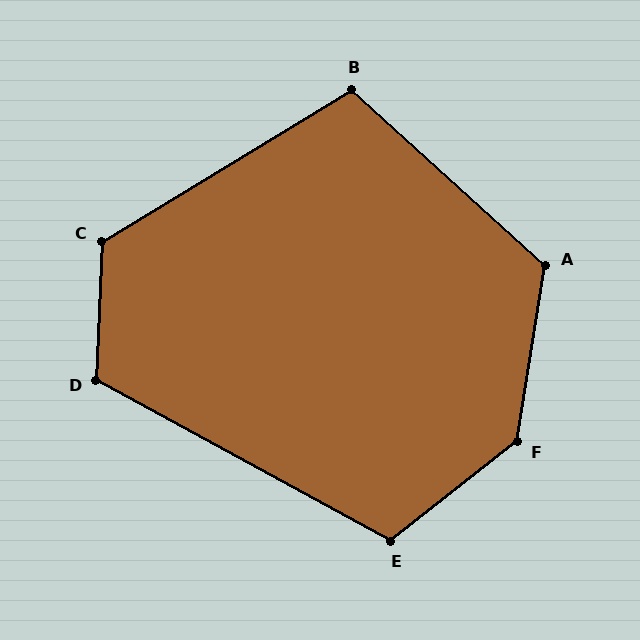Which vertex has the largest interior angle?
F, at approximately 137 degrees.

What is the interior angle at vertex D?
Approximately 116 degrees (obtuse).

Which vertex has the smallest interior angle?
B, at approximately 107 degrees.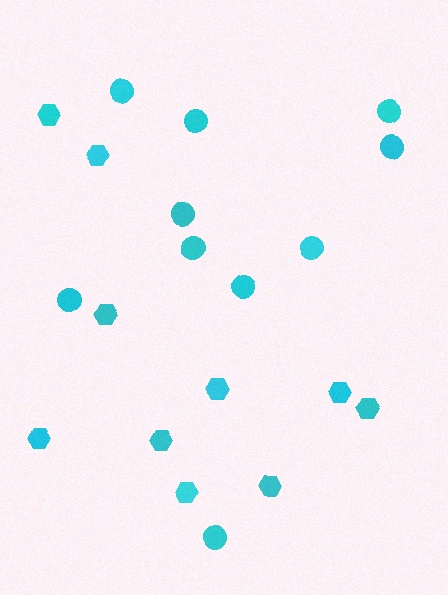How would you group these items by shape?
There are 2 groups: one group of hexagons (10) and one group of circles (10).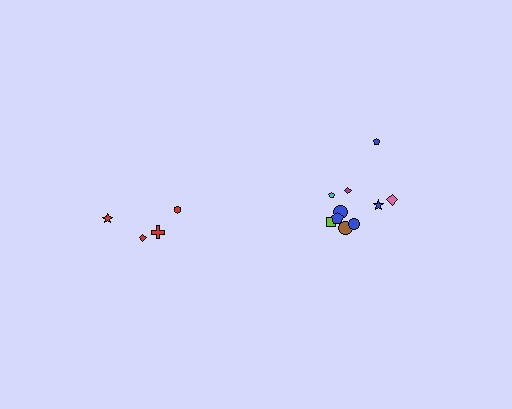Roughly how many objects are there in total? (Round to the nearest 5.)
Roughly 15 objects in total.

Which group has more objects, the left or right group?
The right group.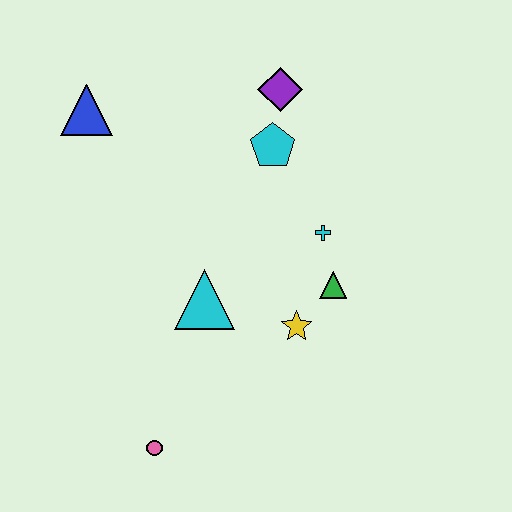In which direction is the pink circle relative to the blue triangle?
The pink circle is below the blue triangle.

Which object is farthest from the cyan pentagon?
The pink circle is farthest from the cyan pentagon.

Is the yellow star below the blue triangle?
Yes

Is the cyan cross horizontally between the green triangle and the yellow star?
Yes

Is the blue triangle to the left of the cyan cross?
Yes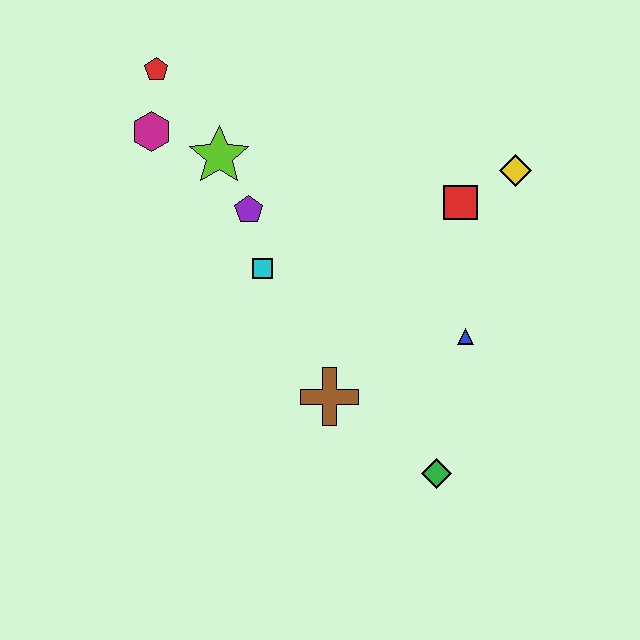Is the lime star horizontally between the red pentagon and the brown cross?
Yes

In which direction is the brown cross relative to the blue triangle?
The brown cross is to the left of the blue triangle.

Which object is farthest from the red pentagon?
The green diamond is farthest from the red pentagon.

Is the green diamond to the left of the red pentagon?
No